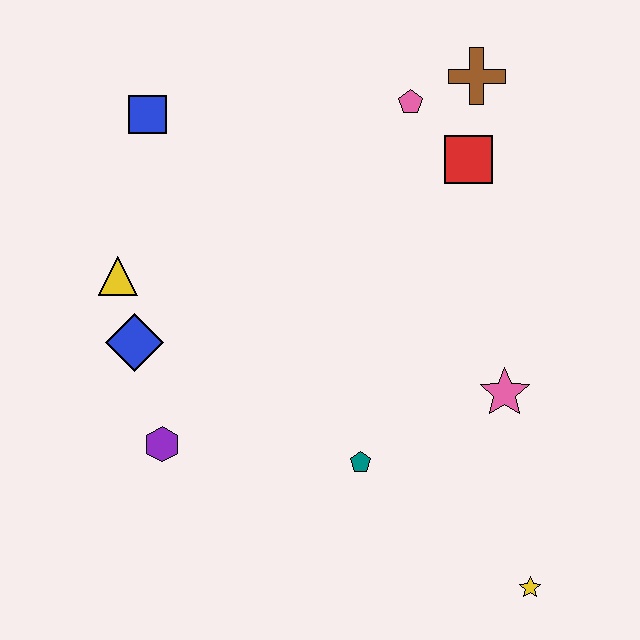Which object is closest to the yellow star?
The pink star is closest to the yellow star.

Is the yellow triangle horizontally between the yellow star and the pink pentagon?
No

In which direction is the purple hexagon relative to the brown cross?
The purple hexagon is below the brown cross.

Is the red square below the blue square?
Yes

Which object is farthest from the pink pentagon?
The yellow star is farthest from the pink pentagon.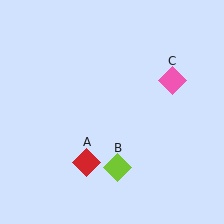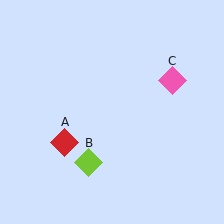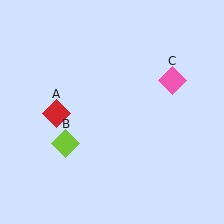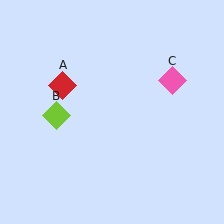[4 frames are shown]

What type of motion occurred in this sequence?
The red diamond (object A), lime diamond (object B) rotated clockwise around the center of the scene.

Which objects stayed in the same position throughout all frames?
Pink diamond (object C) remained stationary.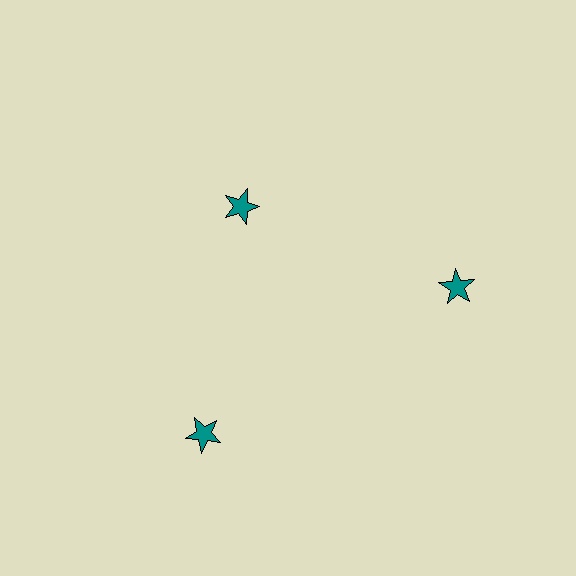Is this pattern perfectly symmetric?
No. The 3 teal stars are arranged in a ring, but one element near the 11 o'clock position is pulled inward toward the center, breaking the 3-fold rotational symmetry.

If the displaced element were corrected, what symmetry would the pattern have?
It would have 3-fold rotational symmetry — the pattern would map onto itself every 120 degrees.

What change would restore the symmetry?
The symmetry would be restored by moving it outward, back onto the ring so that all 3 stars sit at equal angles and equal distance from the center.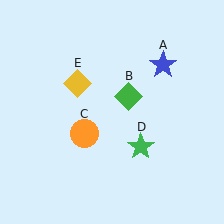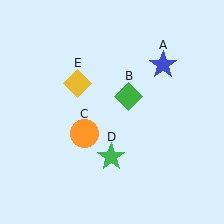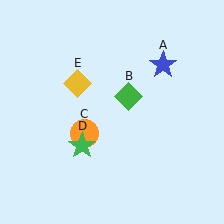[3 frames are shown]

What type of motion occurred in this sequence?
The green star (object D) rotated clockwise around the center of the scene.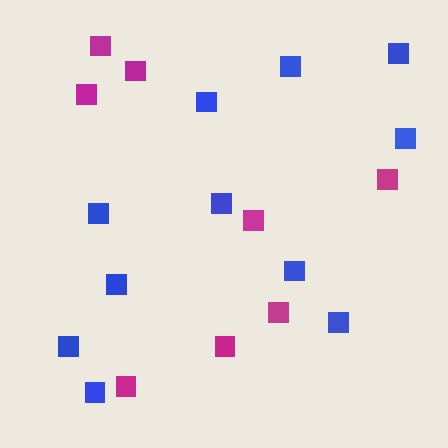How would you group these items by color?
There are 2 groups: one group of blue squares (11) and one group of magenta squares (8).